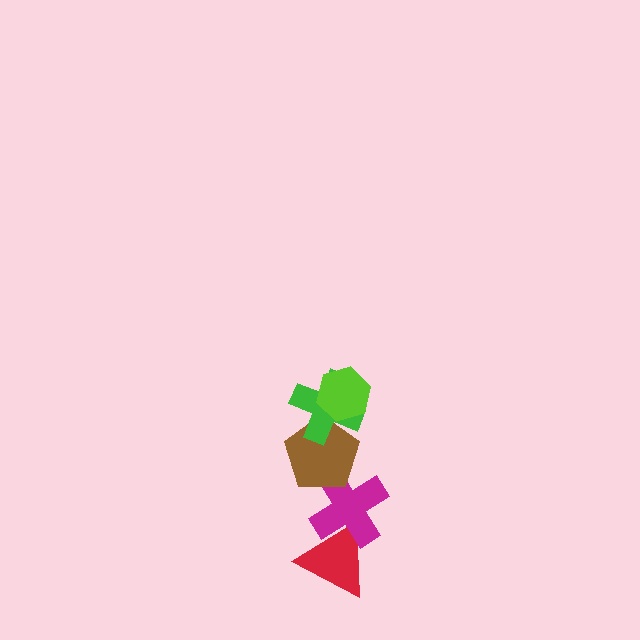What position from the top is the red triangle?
The red triangle is 5th from the top.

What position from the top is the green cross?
The green cross is 2nd from the top.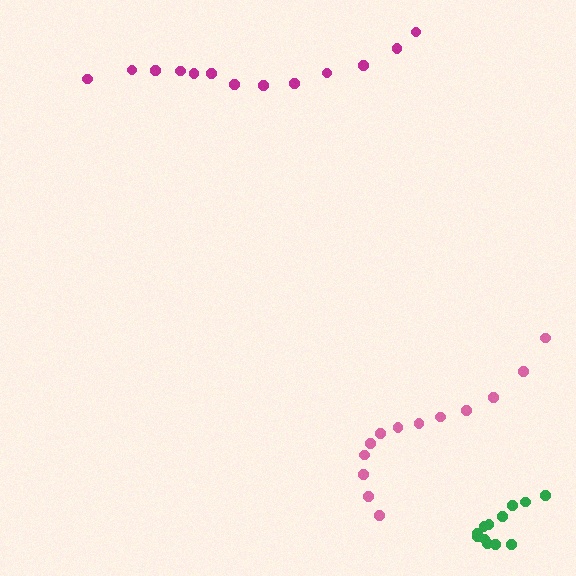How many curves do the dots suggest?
There are 3 distinct paths.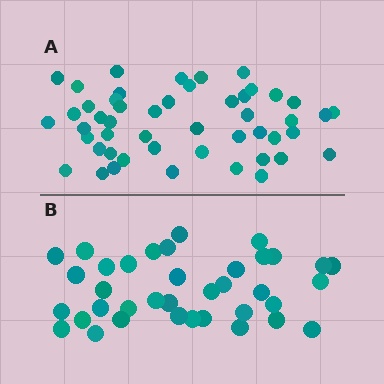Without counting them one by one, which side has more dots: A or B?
Region A (the top region) has more dots.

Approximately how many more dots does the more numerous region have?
Region A has roughly 12 or so more dots than region B.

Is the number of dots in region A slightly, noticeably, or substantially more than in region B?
Region A has noticeably more, but not dramatically so. The ratio is roughly 1.3 to 1.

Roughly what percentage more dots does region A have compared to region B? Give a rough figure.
About 30% more.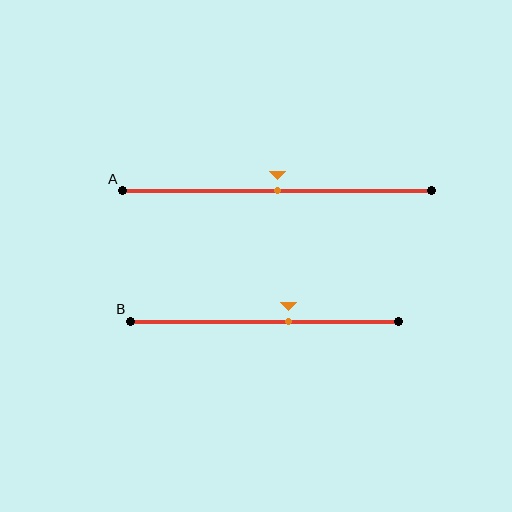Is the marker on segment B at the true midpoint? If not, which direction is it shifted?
No, the marker on segment B is shifted to the right by about 9% of the segment length.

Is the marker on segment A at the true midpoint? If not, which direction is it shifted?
Yes, the marker on segment A is at the true midpoint.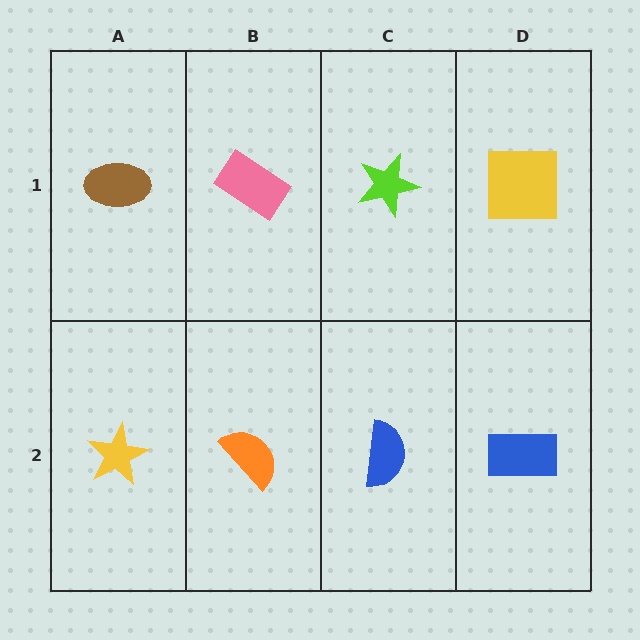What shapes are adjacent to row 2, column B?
A pink rectangle (row 1, column B), a yellow star (row 2, column A), a blue semicircle (row 2, column C).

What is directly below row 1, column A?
A yellow star.